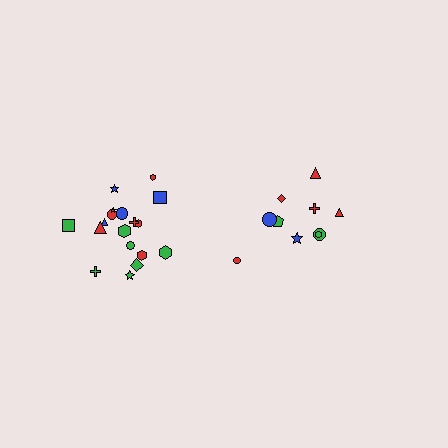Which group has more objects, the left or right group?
The left group.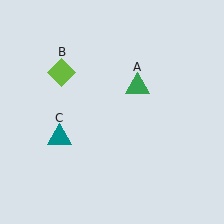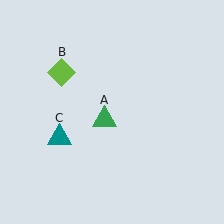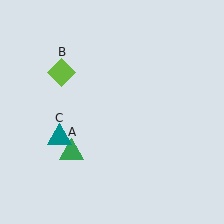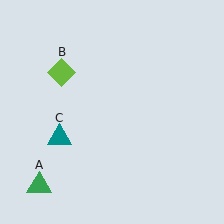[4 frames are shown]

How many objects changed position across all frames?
1 object changed position: green triangle (object A).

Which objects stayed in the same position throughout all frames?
Lime diamond (object B) and teal triangle (object C) remained stationary.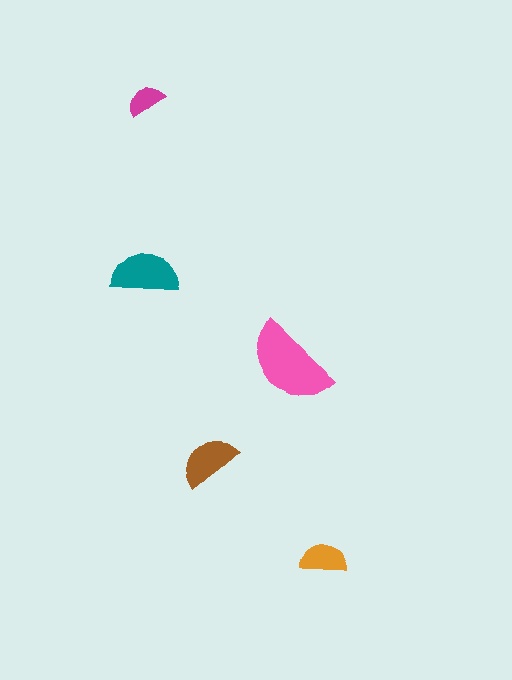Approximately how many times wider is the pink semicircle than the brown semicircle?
About 1.5 times wider.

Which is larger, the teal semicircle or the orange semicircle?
The teal one.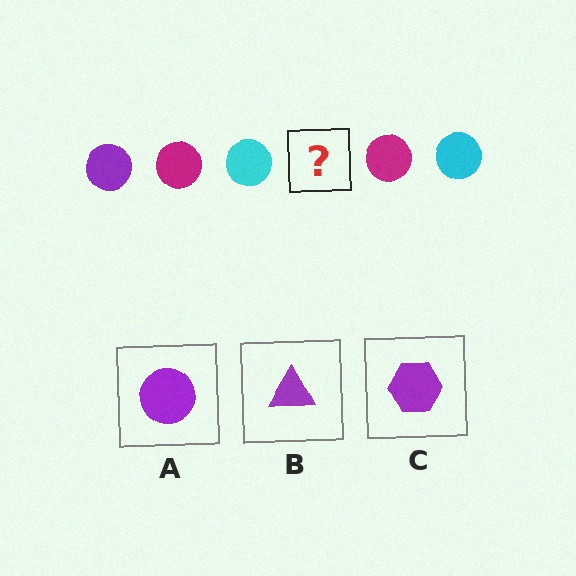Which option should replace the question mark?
Option A.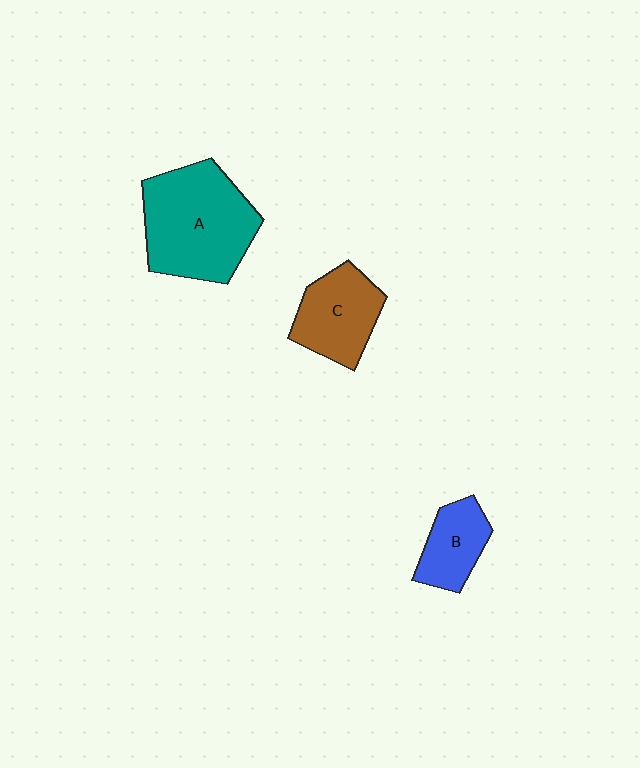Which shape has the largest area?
Shape A (teal).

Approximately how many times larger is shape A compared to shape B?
Approximately 2.3 times.